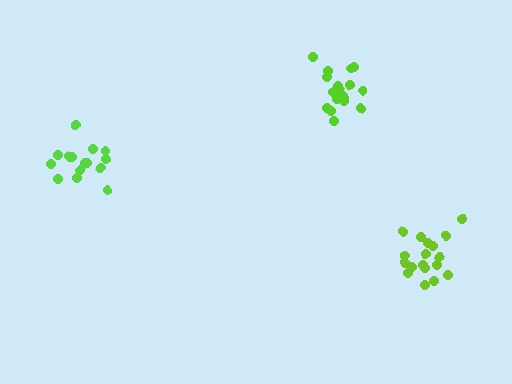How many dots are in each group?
Group 1: 15 dots, Group 2: 18 dots, Group 3: 18 dots (51 total).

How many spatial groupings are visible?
There are 3 spatial groupings.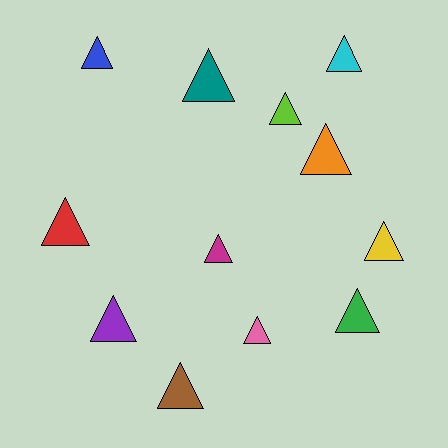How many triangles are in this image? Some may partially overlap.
There are 12 triangles.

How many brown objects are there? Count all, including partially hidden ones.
There is 1 brown object.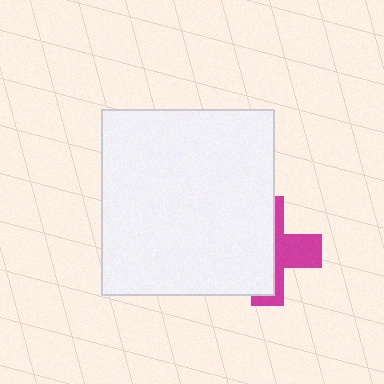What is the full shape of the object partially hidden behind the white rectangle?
The partially hidden object is a magenta cross.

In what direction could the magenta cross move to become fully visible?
The magenta cross could move right. That would shift it out from behind the white rectangle entirely.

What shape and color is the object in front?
The object in front is a white rectangle.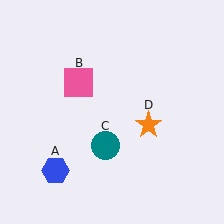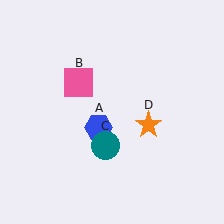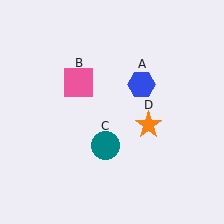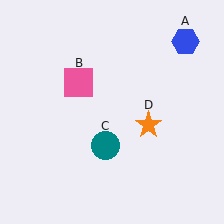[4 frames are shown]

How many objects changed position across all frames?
1 object changed position: blue hexagon (object A).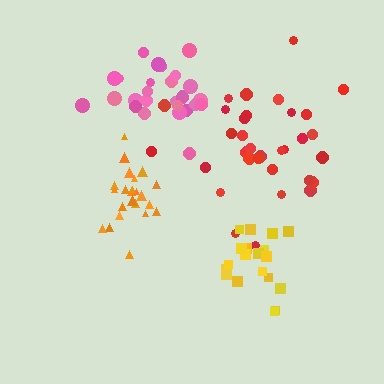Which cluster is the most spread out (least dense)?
Red.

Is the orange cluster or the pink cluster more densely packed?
Orange.